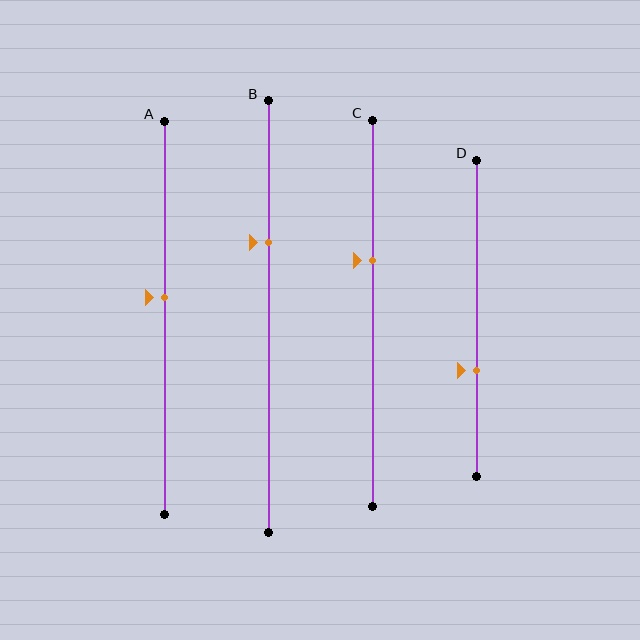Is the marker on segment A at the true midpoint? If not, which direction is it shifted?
No, the marker on segment A is shifted upward by about 5% of the segment length.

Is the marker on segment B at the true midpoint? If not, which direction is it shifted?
No, the marker on segment B is shifted upward by about 17% of the segment length.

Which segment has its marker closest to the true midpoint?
Segment A has its marker closest to the true midpoint.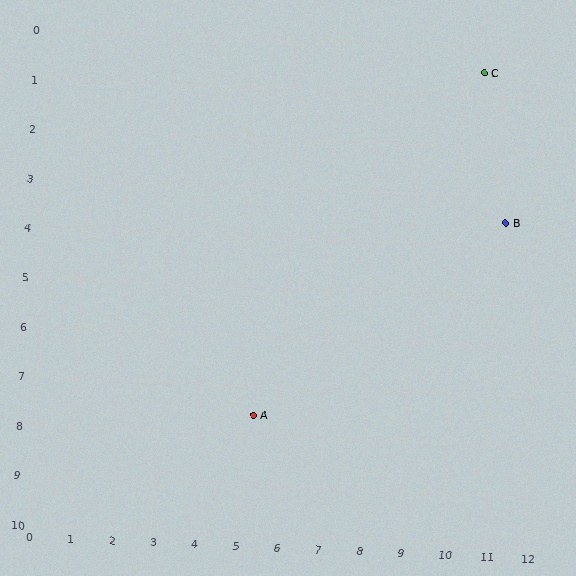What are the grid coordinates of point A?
Point A is at approximately (5.3, 7.6).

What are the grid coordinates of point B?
Point B is at approximately (11.2, 3.5).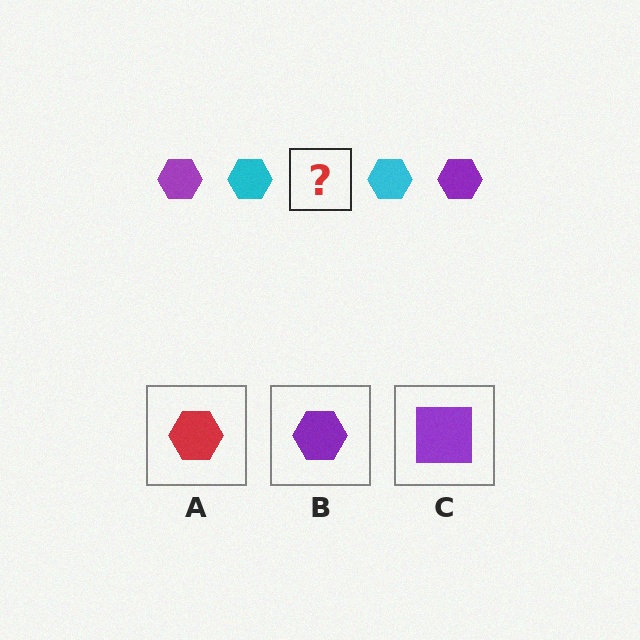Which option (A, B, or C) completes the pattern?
B.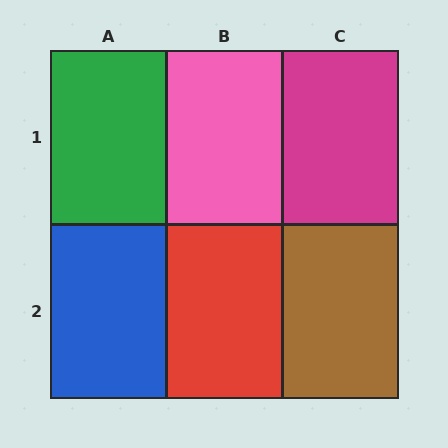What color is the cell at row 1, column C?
Magenta.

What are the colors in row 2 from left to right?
Blue, red, brown.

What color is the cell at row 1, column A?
Green.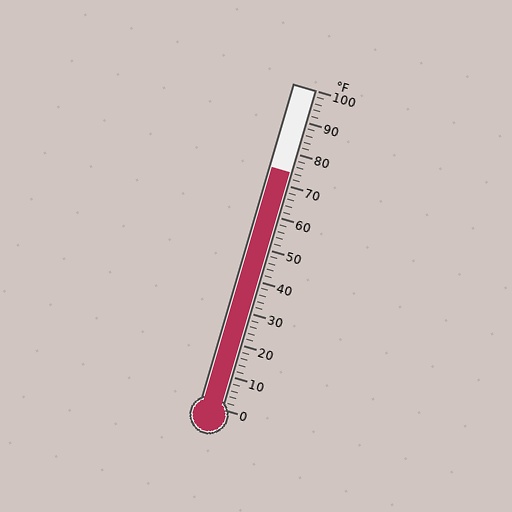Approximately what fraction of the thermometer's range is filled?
The thermometer is filled to approximately 75% of its range.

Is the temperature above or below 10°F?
The temperature is above 10°F.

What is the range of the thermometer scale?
The thermometer scale ranges from 0°F to 100°F.